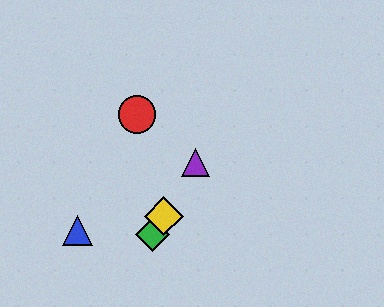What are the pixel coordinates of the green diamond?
The green diamond is at (153, 235).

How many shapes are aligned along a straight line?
3 shapes (the green diamond, the yellow diamond, the purple triangle) are aligned along a straight line.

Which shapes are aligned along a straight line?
The green diamond, the yellow diamond, the purple triangle are aligned along a straight line.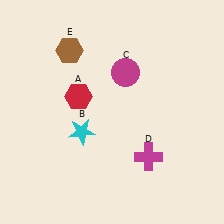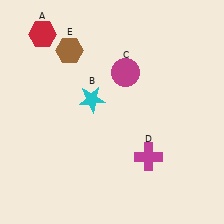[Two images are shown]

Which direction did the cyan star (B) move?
The cyan star (B) moved up.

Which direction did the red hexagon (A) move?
The red hexagon (A) moved up.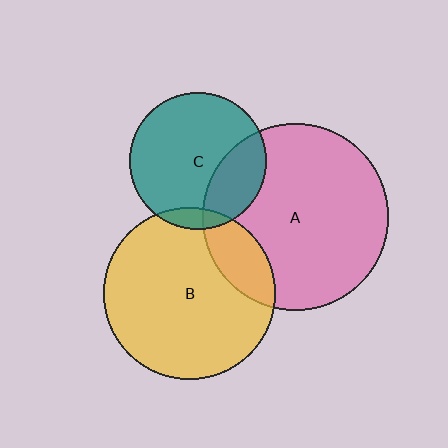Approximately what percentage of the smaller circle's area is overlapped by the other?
Approximately 25%.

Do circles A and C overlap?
Yes.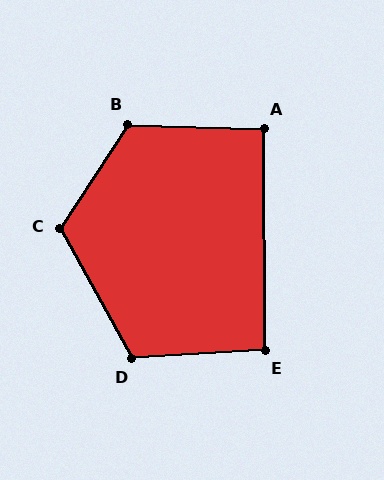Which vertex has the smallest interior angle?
A, at approximately 92 degrees.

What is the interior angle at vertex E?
Approximately 93 degrees (approximately right).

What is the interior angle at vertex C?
Approximately 118 degrees (obtuse).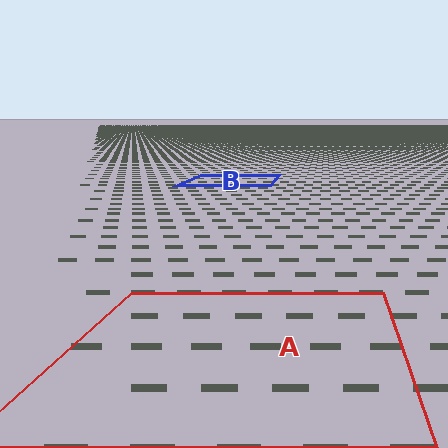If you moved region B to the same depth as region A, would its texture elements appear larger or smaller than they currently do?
They would appear larger. At a closer depth, the same texture elements are projected at a bigger on-screen size.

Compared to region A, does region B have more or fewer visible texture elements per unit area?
Region B has more texture elements per unit area — they are packed more densely because it is farther away.